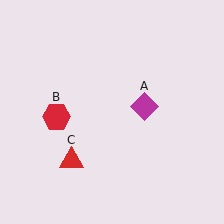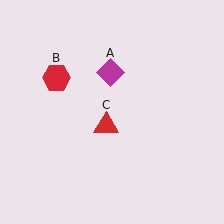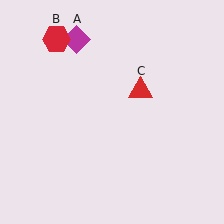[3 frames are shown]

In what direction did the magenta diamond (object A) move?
The magenta diamond (object A) moved up and to the left.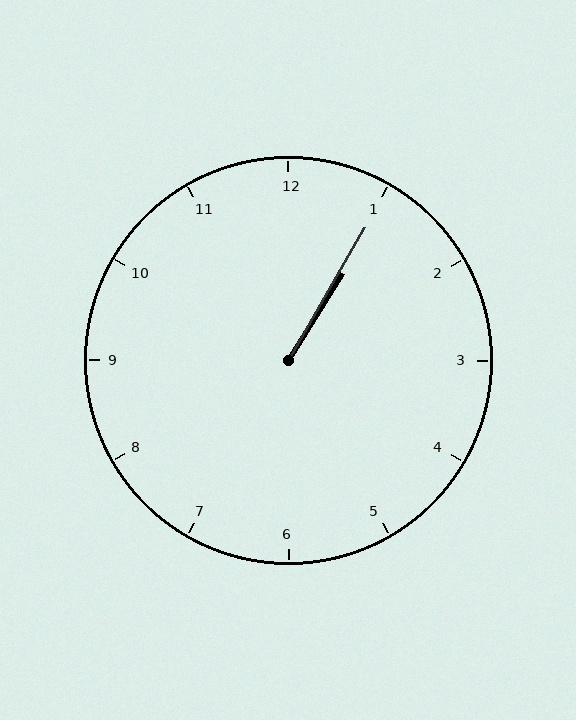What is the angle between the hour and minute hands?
Approximately 2 degrees.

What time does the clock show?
1:05.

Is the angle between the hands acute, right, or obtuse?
It is acute.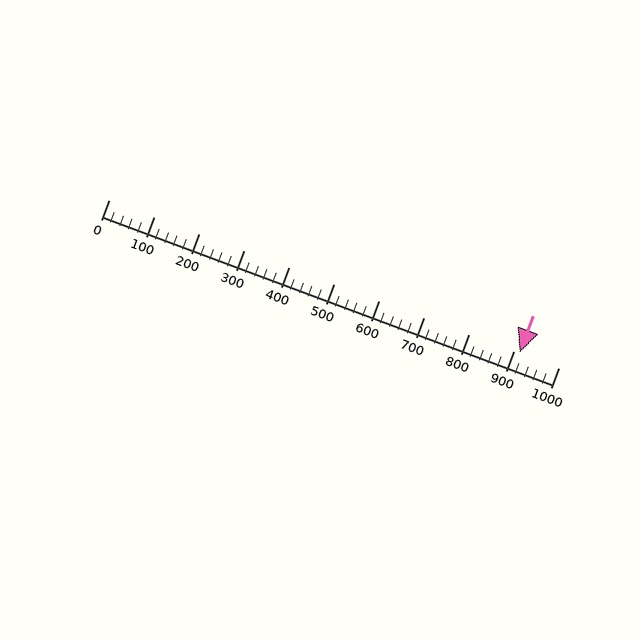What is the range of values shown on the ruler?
The ruler shows values from 0 to 1000.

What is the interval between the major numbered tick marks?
The major tick marks are spaced 100 units apart.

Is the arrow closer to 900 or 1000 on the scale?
The arrow is closer to 900.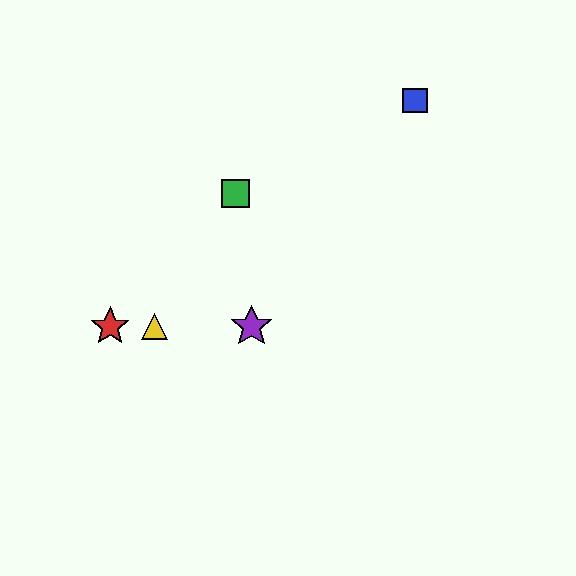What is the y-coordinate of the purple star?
The purple star is at y≈326.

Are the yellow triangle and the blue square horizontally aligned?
No, the yellow triangle is at y≈326 and the blue square is at y≈101.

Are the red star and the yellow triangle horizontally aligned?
Yes, both are at y≈326.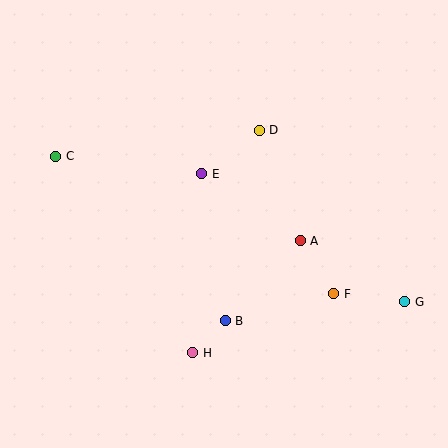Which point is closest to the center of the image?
Point E at (202, 174) is closest to the center.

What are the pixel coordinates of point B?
Point B is at (225, 321).